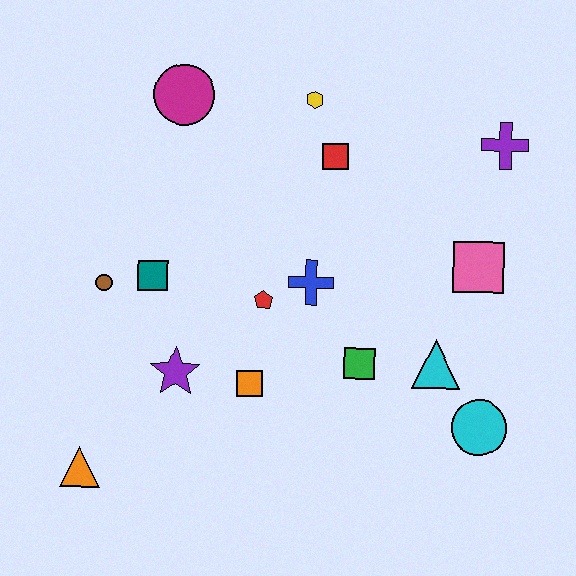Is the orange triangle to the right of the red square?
No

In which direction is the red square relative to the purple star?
The red square is above the purple star.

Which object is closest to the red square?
The yellow hexagon is closest to the red square.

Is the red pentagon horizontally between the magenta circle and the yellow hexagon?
Yes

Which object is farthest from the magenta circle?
The cyan circle is farthest from the magenta circle.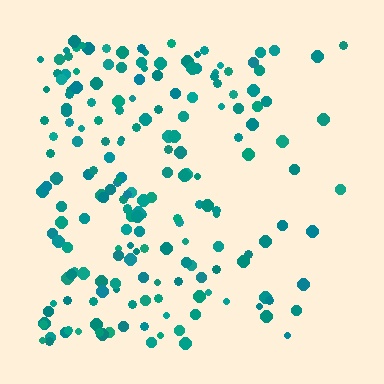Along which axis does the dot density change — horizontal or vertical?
Horizontal.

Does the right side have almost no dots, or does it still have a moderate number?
Still a moderate number, just noticeably fewer than the left.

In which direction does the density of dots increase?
From right to left, with the left side densest.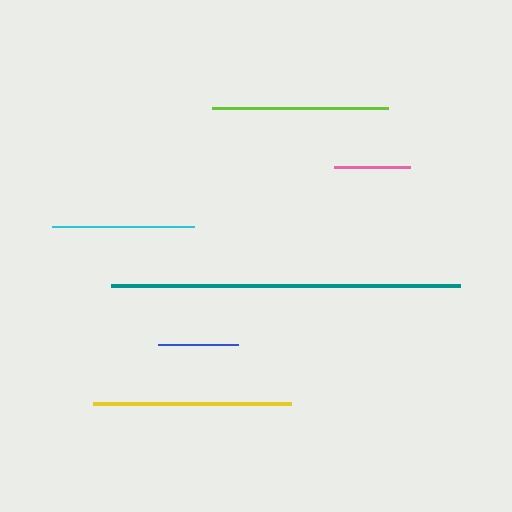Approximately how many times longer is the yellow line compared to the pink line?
The yellow line is approximately 2.6 times the length of the pink line.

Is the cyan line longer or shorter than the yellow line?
The yellow line is longer than the cyan line.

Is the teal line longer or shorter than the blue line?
The teal line is longer than the blue line.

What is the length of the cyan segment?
The cyan segment is approximately 141 pixels long.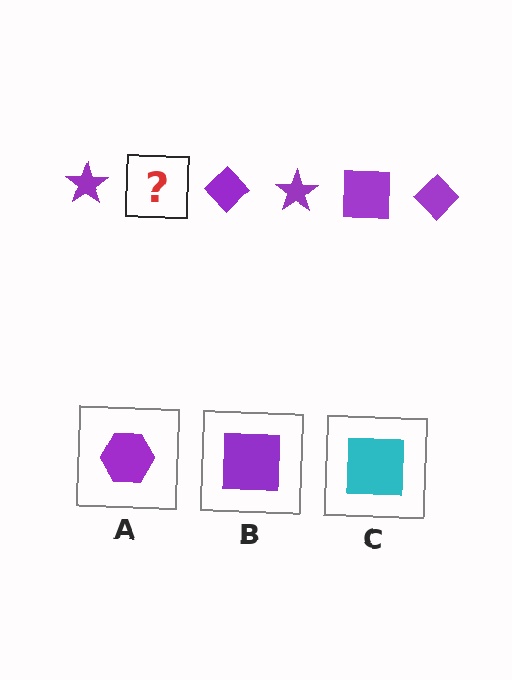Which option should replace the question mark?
Option B.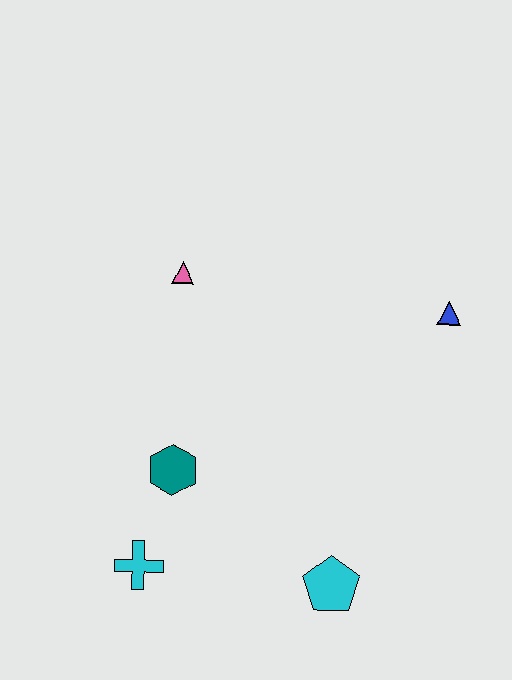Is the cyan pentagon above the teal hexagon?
No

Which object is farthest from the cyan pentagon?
The pink triangle is farthest from the cyan pentagon.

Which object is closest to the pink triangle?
The teal hexagon is closest to the pink triangle.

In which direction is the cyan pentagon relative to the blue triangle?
The cyan pentagon is below the blue triangle.